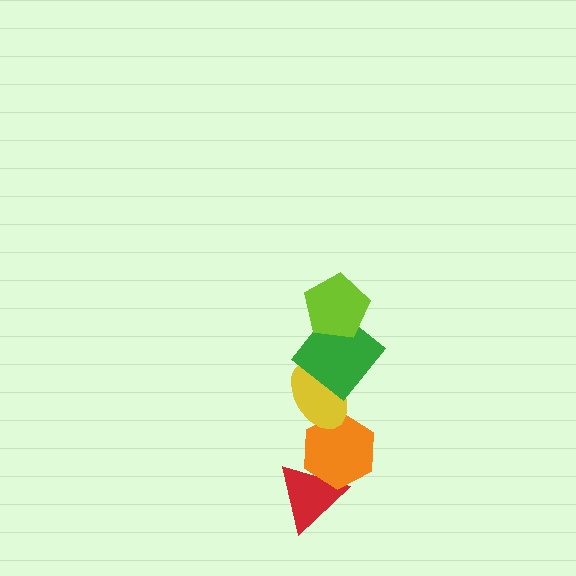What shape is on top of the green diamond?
The lime pentagon is on top of the green diamond.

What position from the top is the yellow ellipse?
The yellow ellipse is 3rd from the top.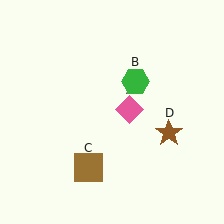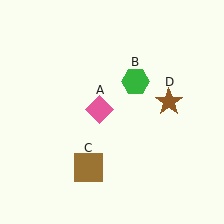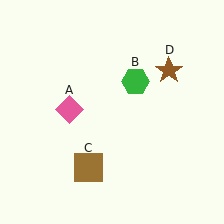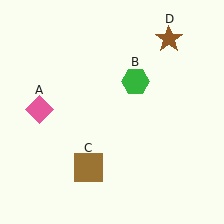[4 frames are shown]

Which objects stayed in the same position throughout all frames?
Green hexagon (object B) and brown square (object C) remained stationary.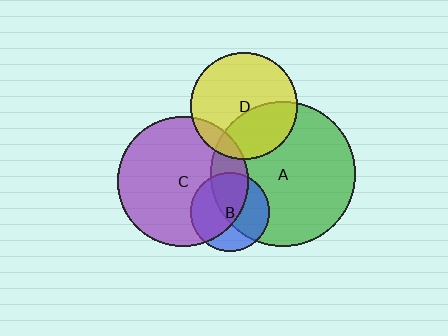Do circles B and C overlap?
Yes.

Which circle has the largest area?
Circle A (green).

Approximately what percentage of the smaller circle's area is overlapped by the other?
Approximately 60%.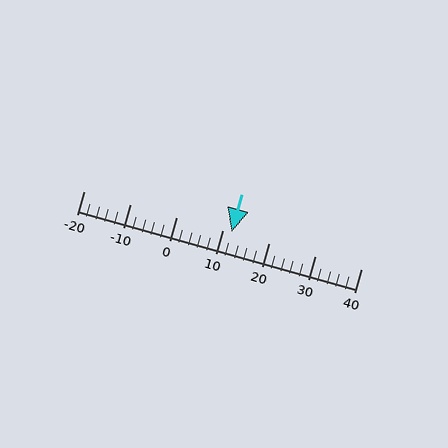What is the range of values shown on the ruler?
The ruler shows values from -20 to 40.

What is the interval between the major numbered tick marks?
The major tick marks are spaced 10 units apart.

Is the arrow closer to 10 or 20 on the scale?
The arrow is closer to 10.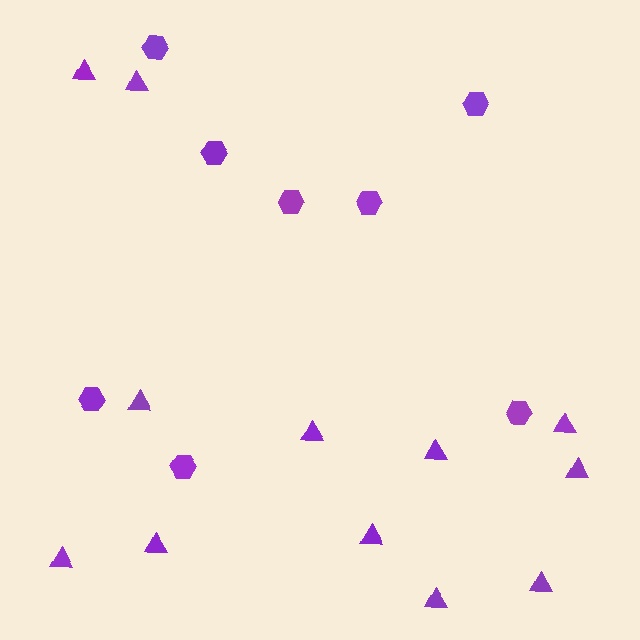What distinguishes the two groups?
There are 2 groups: one group of triangles (12) and one group of hexagons (8).